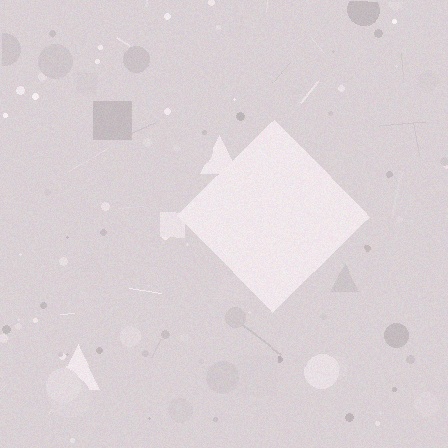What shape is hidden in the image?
A diamond is hidden in the image.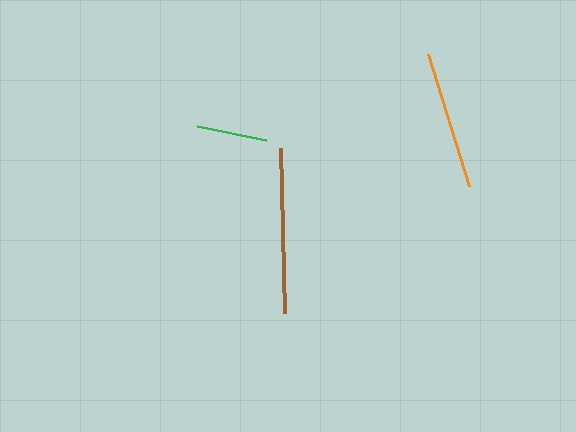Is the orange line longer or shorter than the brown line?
The brown line is longer than the orange line.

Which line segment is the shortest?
The green line is the shortest at approximately 70 pixels.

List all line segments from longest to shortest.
From longest to shortest: brown, orange, green.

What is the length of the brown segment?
The brown segment is approximately 164 pixels long.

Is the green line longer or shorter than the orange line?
The orange line is longer than the green line.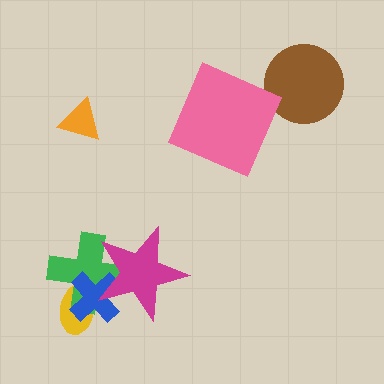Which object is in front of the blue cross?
The magenta star is in front of the blue cross.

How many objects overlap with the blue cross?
3 objects overlap with the blue cross.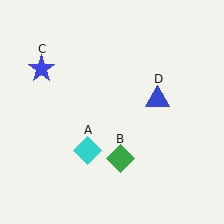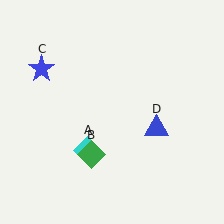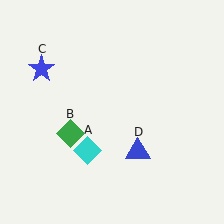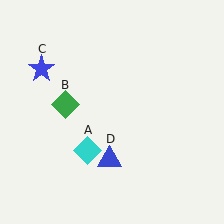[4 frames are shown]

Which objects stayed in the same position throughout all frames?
Cyan diamond (object A) and blue star (object C) remained stationary.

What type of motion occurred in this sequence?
The green diamond (object B), blue triangle (object D) rotated clockwise around the center of the scene.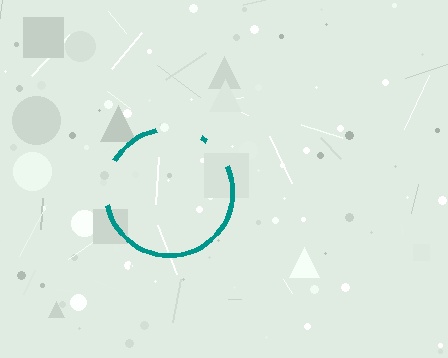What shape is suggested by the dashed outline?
The dashed outline suggests a circle.